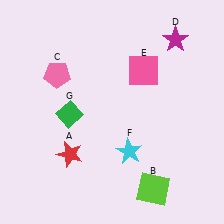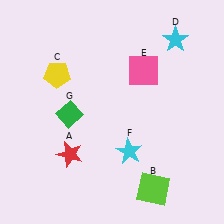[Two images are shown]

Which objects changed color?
C changed from pink to yellow. D changed from magenta to cyan.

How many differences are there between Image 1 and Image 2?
There are 2 differences between the two images.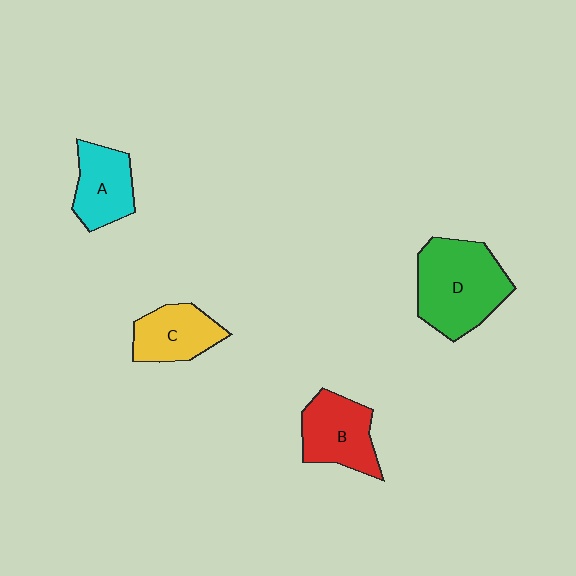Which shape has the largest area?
Shape D (green).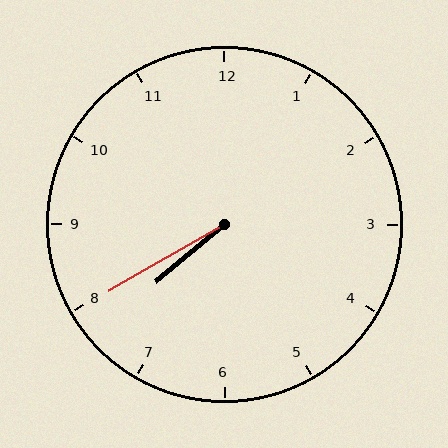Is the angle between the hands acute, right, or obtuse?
It is acute.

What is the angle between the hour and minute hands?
Approximately 10 degrees.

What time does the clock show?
7:40.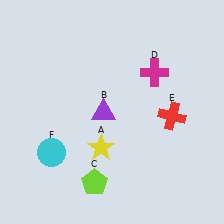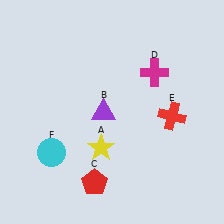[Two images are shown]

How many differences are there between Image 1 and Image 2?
There is 1 difference between the two images.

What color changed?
The pentagon (C) changed from lime in Image 1 to red in Image 2.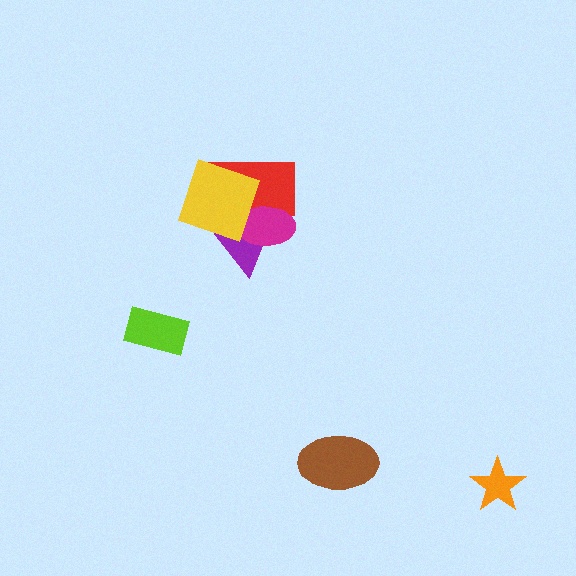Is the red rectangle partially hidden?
Yes, it is partially covered by another shape.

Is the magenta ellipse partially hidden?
Yes, it is partially covered by another shape.